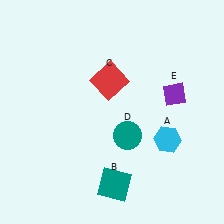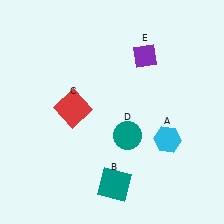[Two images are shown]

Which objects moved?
The objects that moved are: the red square (C), the purple diamond (E).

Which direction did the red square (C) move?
The red square (C) moved left.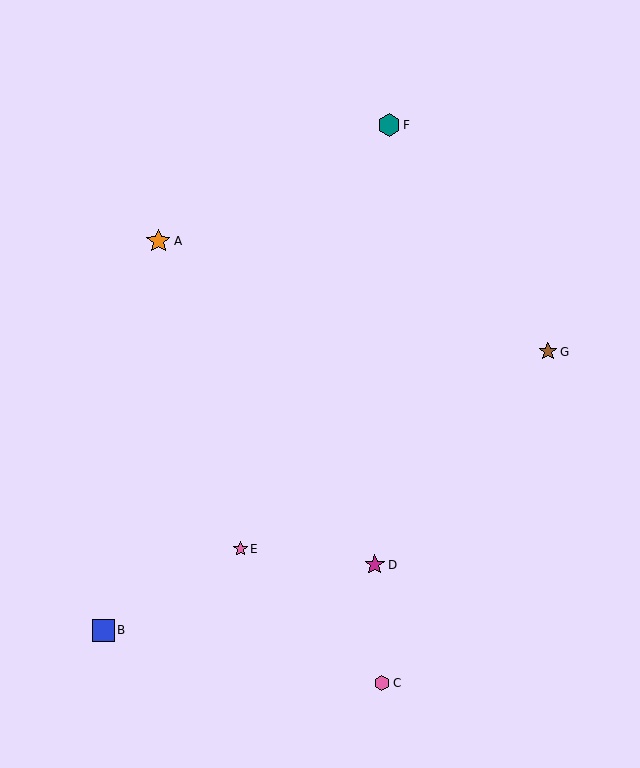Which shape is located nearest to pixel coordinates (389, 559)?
The magenta star (labeled D) at (375, 565) is nearest to that location.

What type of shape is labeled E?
Shape E is a pink star.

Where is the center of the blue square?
The center of the blue square is at (103, 630).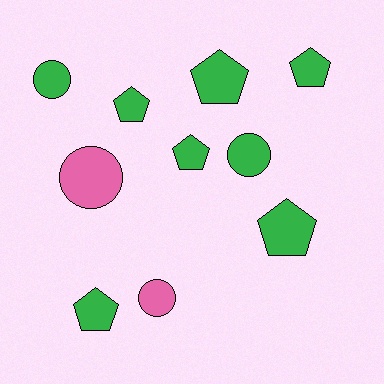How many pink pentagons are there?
There are no pink pentagons.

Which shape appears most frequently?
Pentagon, with 6 objects.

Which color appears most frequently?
Green, with 8 objects.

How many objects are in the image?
There are 10 objects.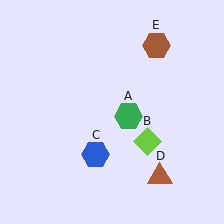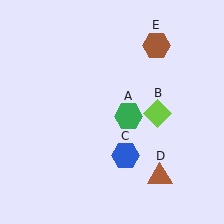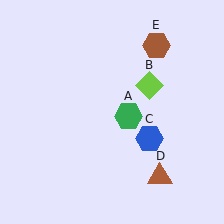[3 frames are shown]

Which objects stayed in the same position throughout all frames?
Green hexagon (object A) and brown triangle (object D) and brown hexagon (object E) remained stationary.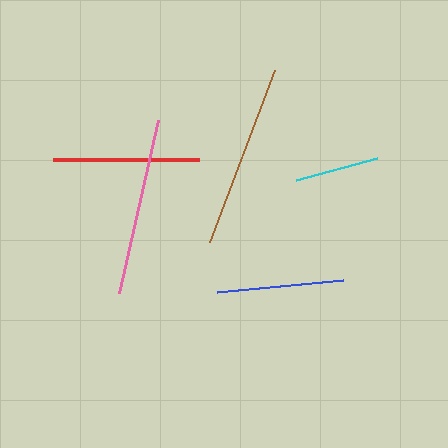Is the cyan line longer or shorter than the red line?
The red line is longer than the cyan line.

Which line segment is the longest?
The brown line is the longest at approximately 184 pixels.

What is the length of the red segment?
The red segment is approximately 147 pixels long.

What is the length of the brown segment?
The brown segment is approximately 184 pixels long.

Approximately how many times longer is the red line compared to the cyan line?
The red line is approximately 1.7 times the length of the cyan line.